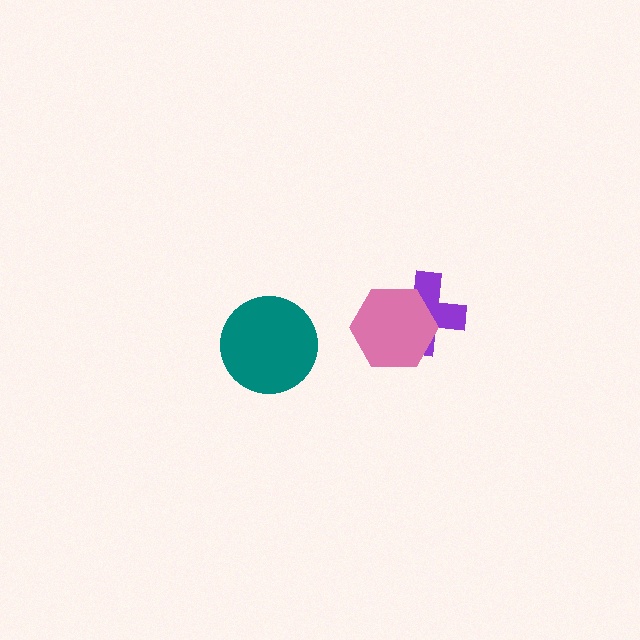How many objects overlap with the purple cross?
1 object overlaps with the purple cross.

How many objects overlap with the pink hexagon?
1 object overlaps with the pink hexagon.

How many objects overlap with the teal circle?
0 objects overlap with the teal circle.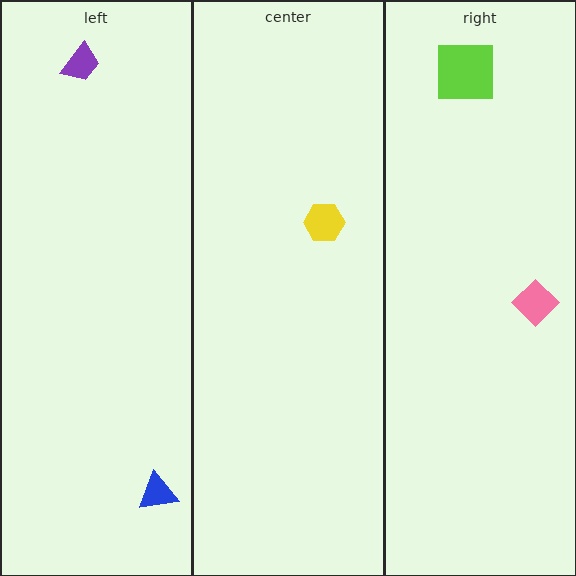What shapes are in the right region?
The lime square, the pink diamond.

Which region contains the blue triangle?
The left region.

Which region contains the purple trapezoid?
The left region.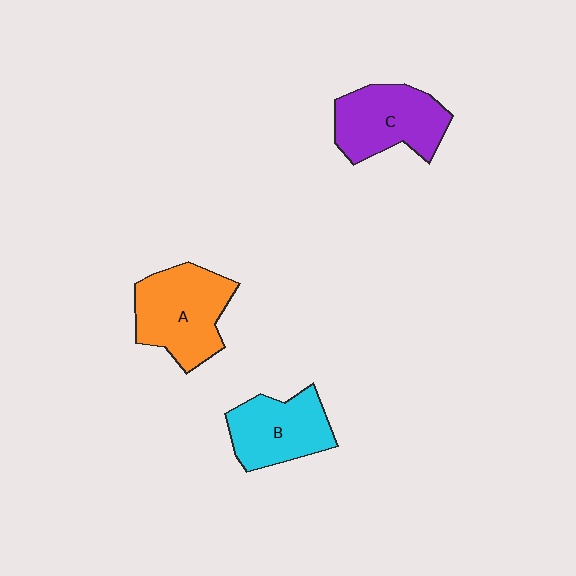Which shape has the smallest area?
Shape B (cyan).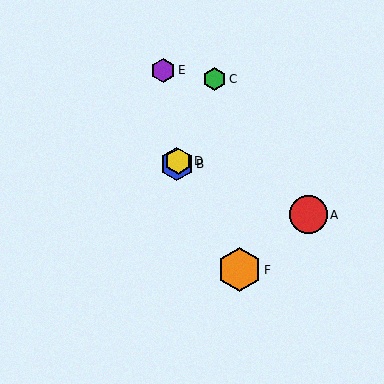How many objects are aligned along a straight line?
3 objects (B, C, D) are aligned along a straight line.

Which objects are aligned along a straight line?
Objects B, C, D are aligned along a straight line.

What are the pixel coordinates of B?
Object B is at (177, 164).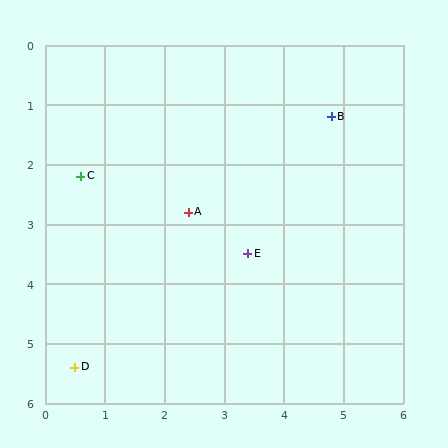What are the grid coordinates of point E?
Point E is at approximately (3.4, 3.5).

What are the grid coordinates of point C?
Point C is at approximately (0.6, 2.2).